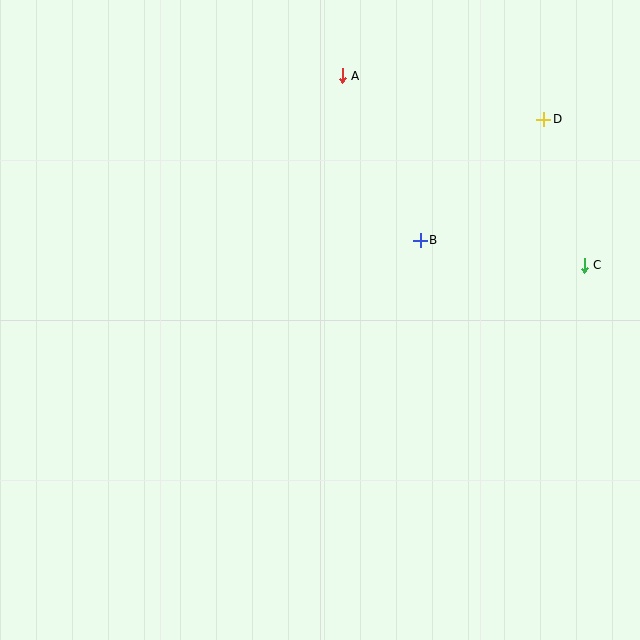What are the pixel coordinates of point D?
Point D is at (544, 119).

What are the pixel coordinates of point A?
Point A is at (342, 76).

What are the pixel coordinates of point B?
Point B is at (420, 240).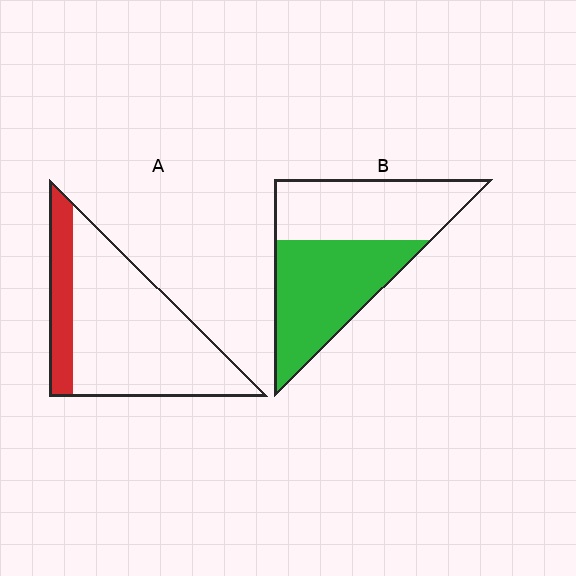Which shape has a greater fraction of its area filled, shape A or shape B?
Shape B.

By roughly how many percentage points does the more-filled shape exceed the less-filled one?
By roughly 30 percentage points (B over A).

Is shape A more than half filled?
No.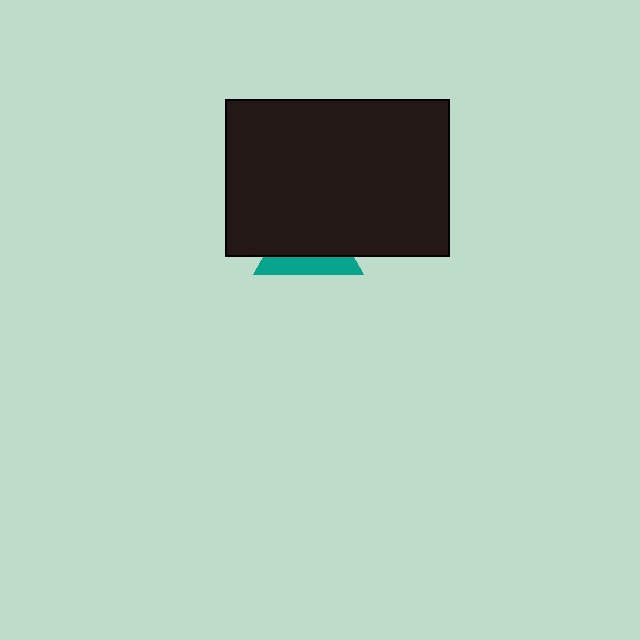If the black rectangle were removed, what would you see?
You would see the complete teal triangle.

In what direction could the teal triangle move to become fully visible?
The teal triangle could move down. That would shift it out from behind the black rectangle entirely.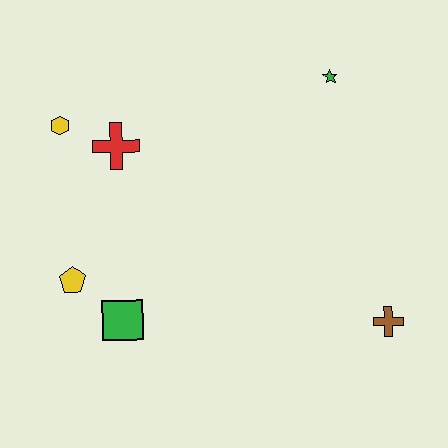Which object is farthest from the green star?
The yellow pentagon is farthest from the green star.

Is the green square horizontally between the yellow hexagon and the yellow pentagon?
No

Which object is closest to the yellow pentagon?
The green square is closest to the yellow pentagon.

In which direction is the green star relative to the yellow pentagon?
The green star is to the right of the yellow pentagon.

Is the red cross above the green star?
No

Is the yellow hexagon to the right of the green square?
No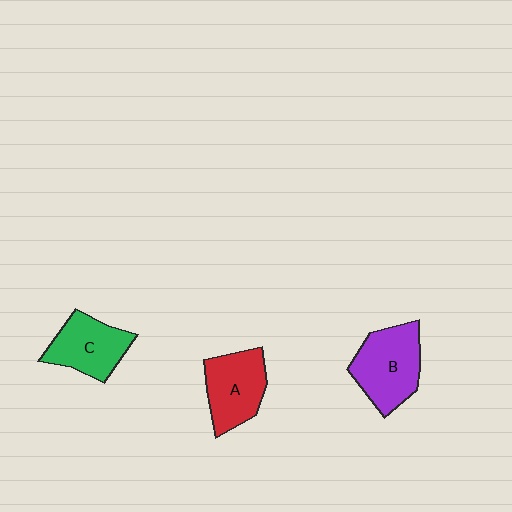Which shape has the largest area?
Shape B (purple).